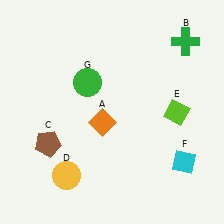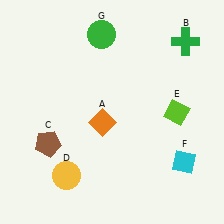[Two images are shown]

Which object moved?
The green circle (G) moved up.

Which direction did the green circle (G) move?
The green circle (G) moved up.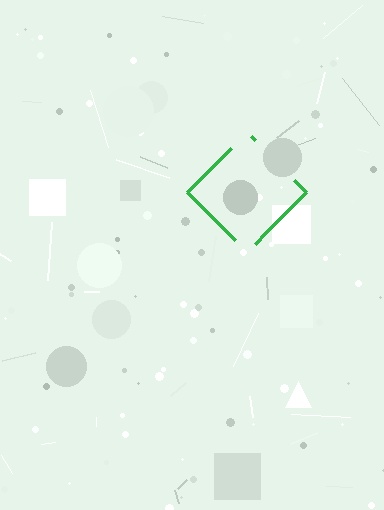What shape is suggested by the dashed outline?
The dashed outline suggests a diamond.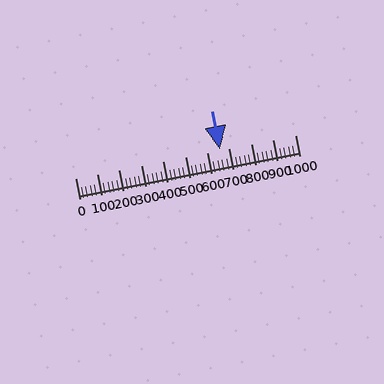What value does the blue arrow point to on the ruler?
The blue arrow points to approximately 660.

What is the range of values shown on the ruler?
The ruler shows values from 0 to 1000.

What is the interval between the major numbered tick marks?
The major tick marks are spaced 100 units apart.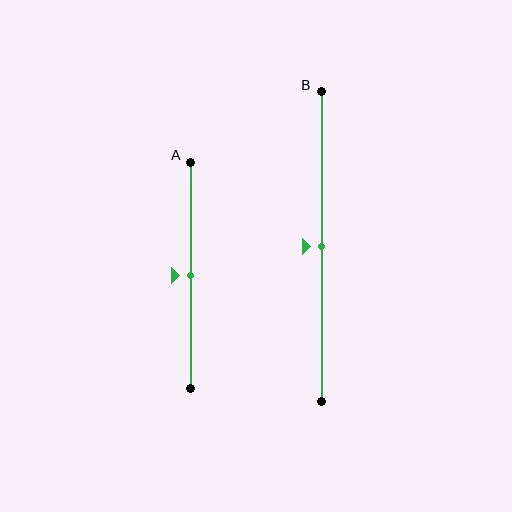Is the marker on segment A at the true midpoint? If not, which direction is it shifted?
Yes, the marker on segment A is at the true midpoint.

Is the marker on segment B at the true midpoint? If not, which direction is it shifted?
Yes, the marker on segment B is at the true midpoint.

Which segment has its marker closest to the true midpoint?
Segment A has its marker closest to the true midpoint.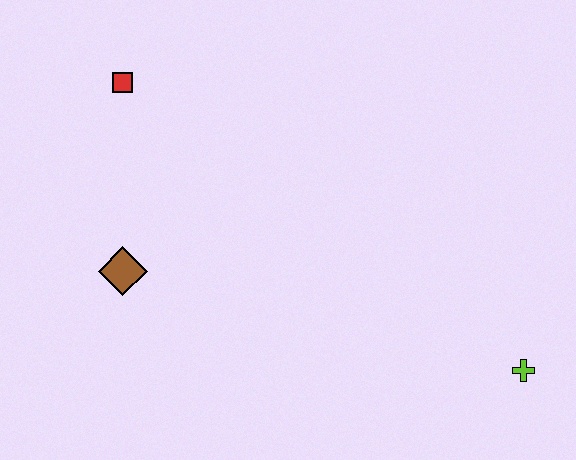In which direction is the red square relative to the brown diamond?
The red square is above the brown diamond.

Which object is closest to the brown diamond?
The red square is closest to the brown diamond.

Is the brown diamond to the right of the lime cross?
No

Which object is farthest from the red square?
The lime cross is farthest from the red square.